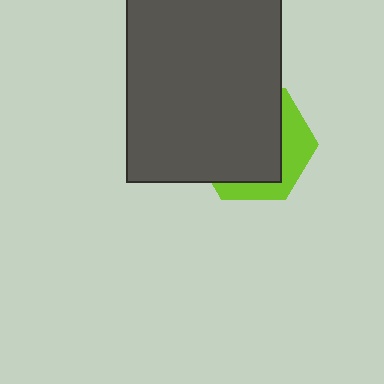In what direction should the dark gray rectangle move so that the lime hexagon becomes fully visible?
The dark gray rectangle should move toward the upper-left. That is the shortest direction to clear the overlap and leave the lime hexagon fully visible.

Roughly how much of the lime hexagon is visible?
A small part of it is visible (roughly 31%).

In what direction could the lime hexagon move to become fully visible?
The lime hexagon could move toward the lower-right. That would shift it out from behind the dark gray rectangle entirely.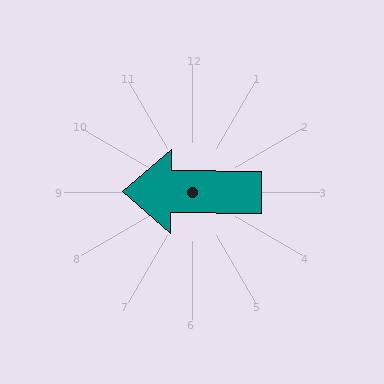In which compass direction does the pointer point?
West.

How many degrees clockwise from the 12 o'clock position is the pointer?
Approximately 270 degrees.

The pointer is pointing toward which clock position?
Roughly 9 o'clock.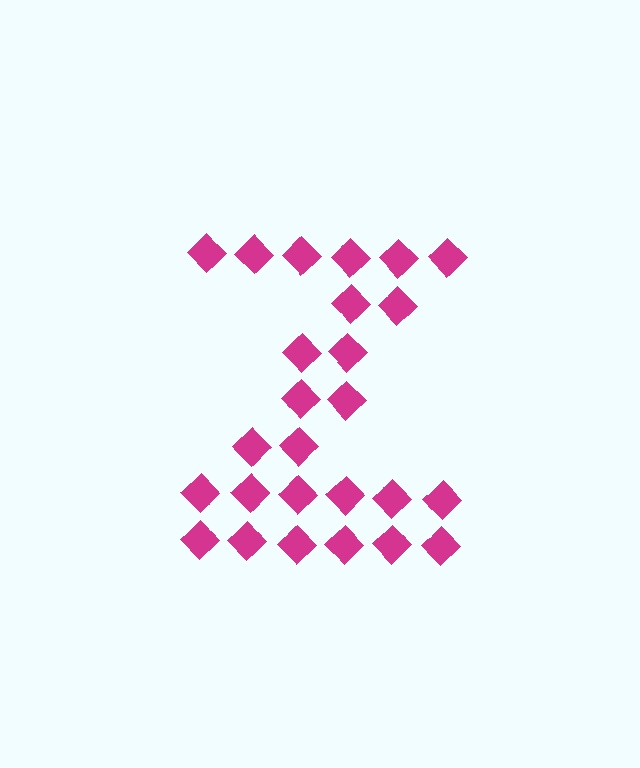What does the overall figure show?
The overall figure shows the letter Z.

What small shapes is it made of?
It is made of small diamonds.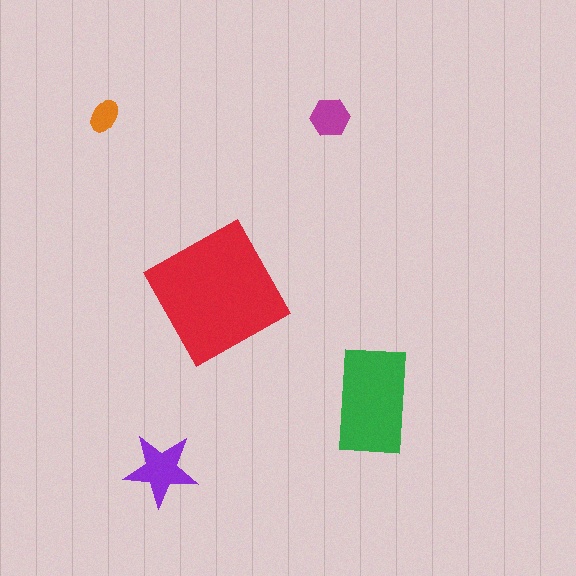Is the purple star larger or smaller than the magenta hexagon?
Larger.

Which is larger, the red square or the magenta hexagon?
The red square.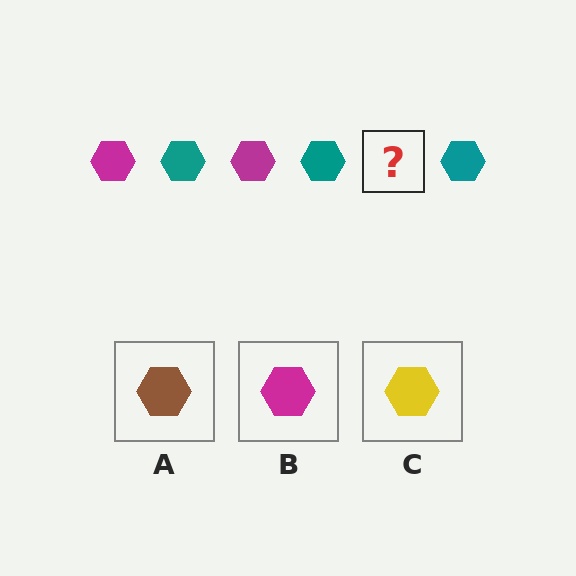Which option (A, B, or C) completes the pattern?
B.